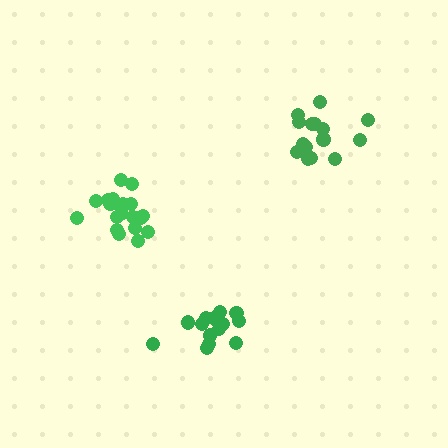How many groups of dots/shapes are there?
There are 3 groups.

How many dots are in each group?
Group 1: 15 dots, Group 2: 15 dots, Group 3: 21 dots (51 total).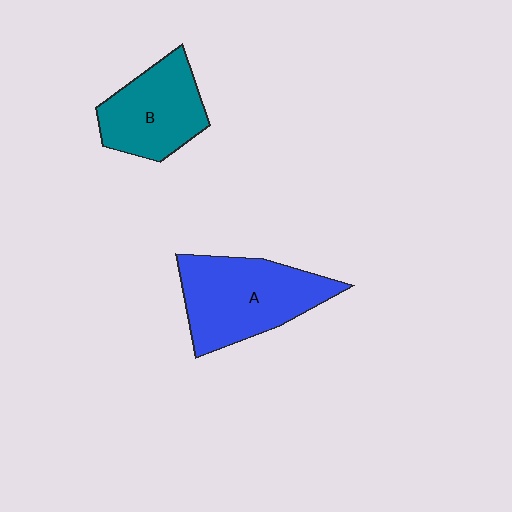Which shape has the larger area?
Shape A (blue).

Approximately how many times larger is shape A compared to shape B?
Approximately 1.3 times.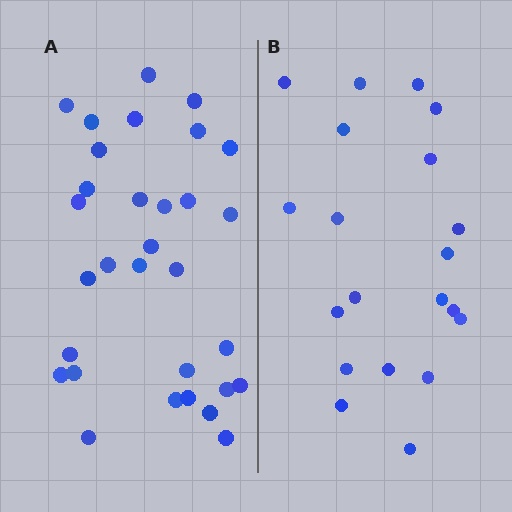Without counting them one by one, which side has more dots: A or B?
Region A (the left region) has more dots.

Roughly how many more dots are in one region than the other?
Region A has roughly 12 or so more dots than region B.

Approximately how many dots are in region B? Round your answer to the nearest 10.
About 20 dots.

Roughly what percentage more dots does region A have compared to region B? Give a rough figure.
About 55% more.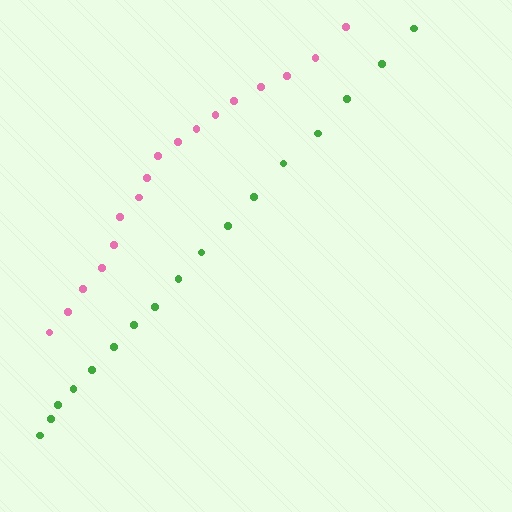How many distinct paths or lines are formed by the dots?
There are 2 distinct paths.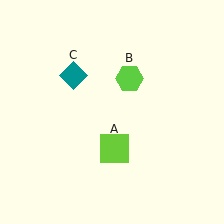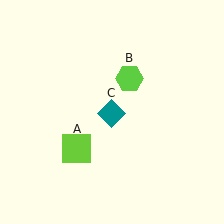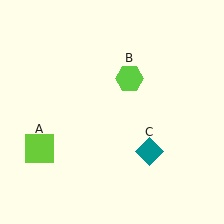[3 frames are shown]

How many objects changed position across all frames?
2 objects changed position: lime square (object A), teal diamond (object C).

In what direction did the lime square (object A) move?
The lime square (object A) moved left.